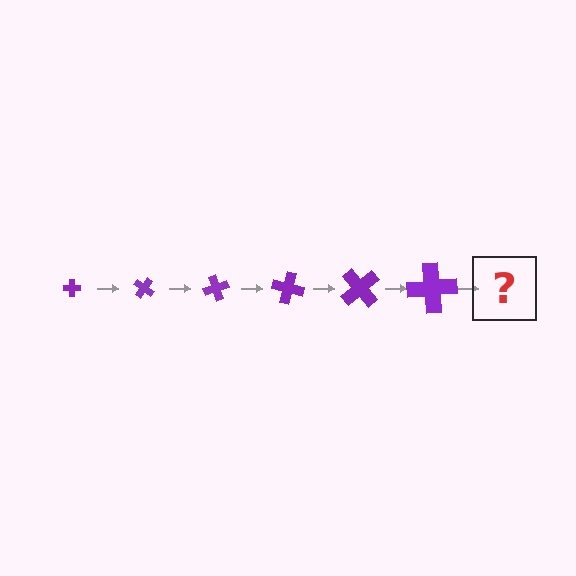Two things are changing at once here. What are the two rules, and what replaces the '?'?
The two rules are that the cross grows larger each step and it rotates 35 degrees each step. The '?' should be a cross, larger than the previous one and rotated 210 degrees from the start.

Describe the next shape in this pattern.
It should be a cross, larger than the previous one and rotated 210 degrees from the start.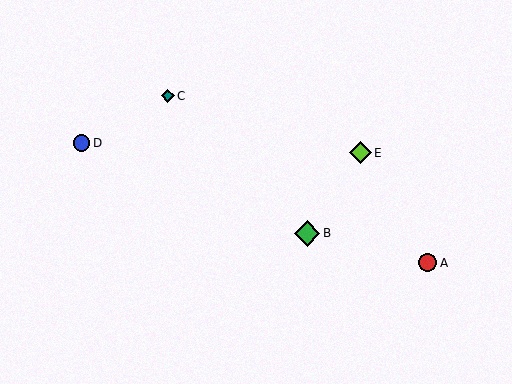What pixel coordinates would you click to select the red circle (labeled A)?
Click at (428, 263) to select the red circle A.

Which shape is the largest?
The green diamond (labeled B) is the largest.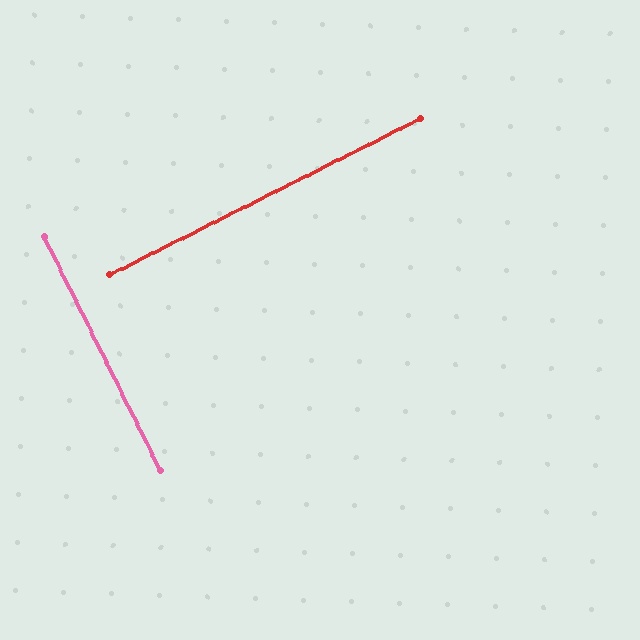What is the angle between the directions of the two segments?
Approximately 90 degrees.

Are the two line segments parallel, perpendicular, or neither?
Perpendicular — they meet at approximately 90°.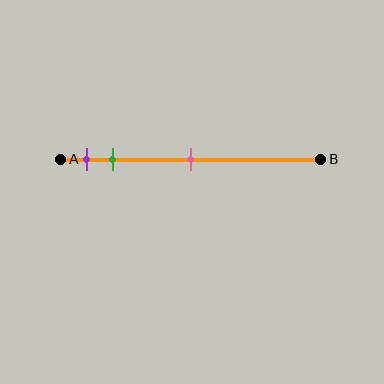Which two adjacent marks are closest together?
The purple and green marks are the closest adjacent pair.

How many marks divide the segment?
There are 3 marks dividing the segment.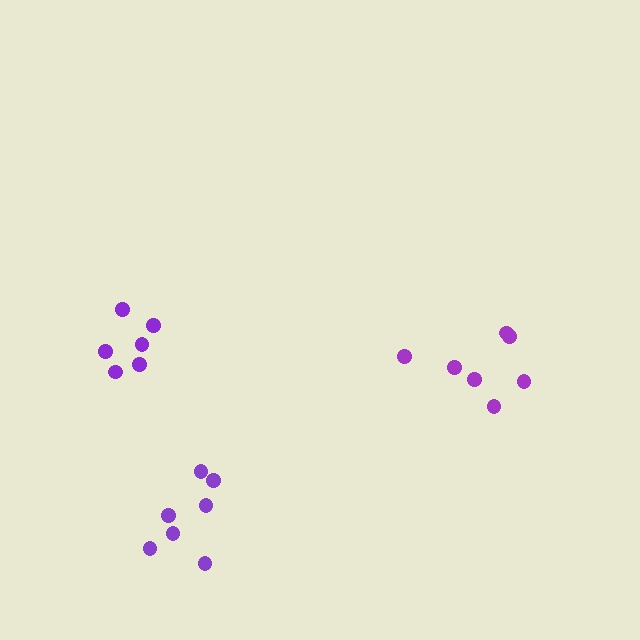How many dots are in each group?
Group 1: 7 dots, Group 2: 7 dots, Group 3: 6 dots (20 total).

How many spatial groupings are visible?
There are 3 spatial groupings.